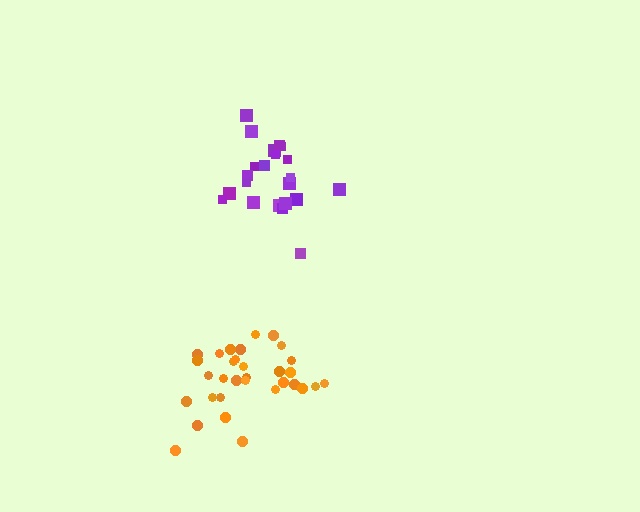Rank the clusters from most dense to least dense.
purple, orange.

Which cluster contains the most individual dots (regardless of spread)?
Orange (32).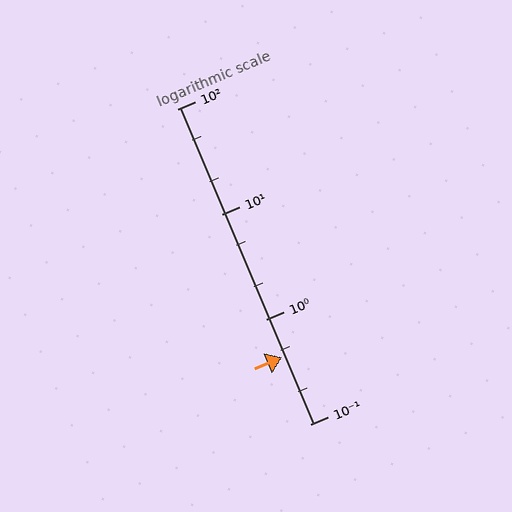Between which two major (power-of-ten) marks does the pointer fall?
The pointer is between 0.1 and 1.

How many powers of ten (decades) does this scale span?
The scale spans 3 decades, from 0.1 to 100.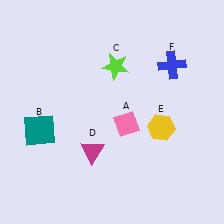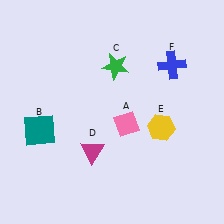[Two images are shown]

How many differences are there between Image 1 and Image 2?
There is 1 difference between the two images.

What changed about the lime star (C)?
In Image 1, C is lime. In Image 2, it changed to green.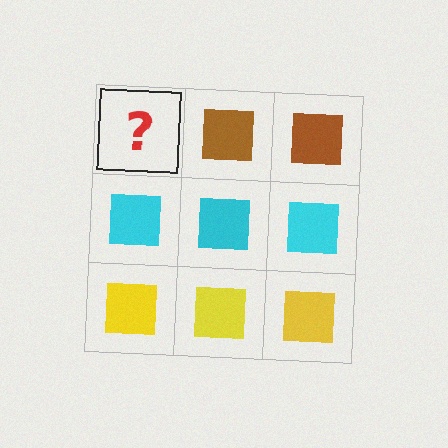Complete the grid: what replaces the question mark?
The question mark should be replaced with a brown square.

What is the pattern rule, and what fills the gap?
The rule is that each row has a consistent color. The gap should be filled with a brown square.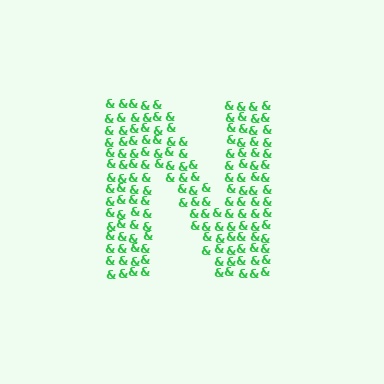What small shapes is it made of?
It is made of small ampersands.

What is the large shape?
The large shape is the letter N.